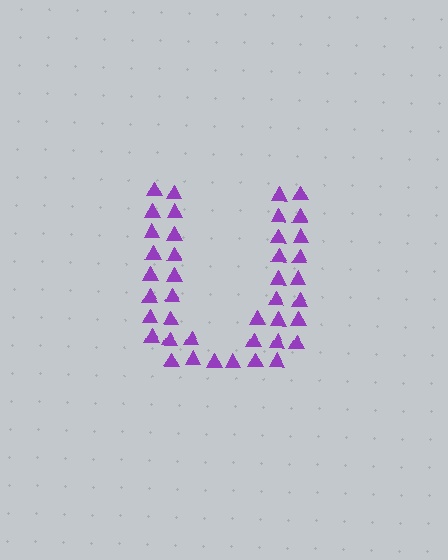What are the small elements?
The small elements are triangles.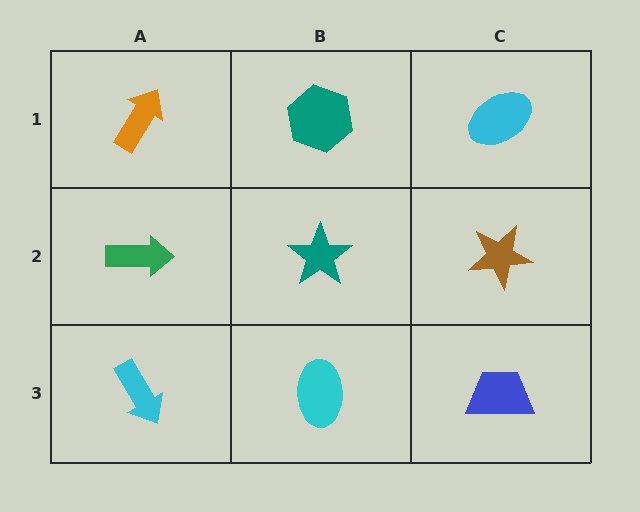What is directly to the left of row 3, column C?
A cyan ellipse.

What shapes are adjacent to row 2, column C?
A cyan ellipse (row 1, column C), a blue trapezoid (row 3, column C), a teal star (row 2, column B).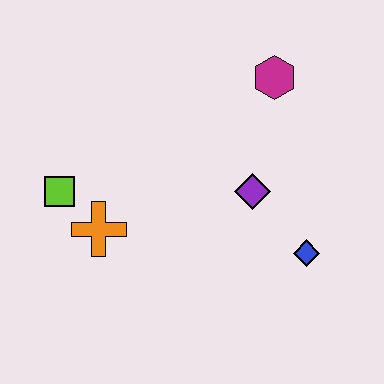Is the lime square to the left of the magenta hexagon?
Yes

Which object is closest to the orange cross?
The lime square is closest to the orange cross.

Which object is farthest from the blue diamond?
The lime square is farthest from the blue diamond.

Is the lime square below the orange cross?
No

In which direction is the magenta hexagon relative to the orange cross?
The magenta hexagon is to the right of the orange cross.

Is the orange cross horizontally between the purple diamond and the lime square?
Yes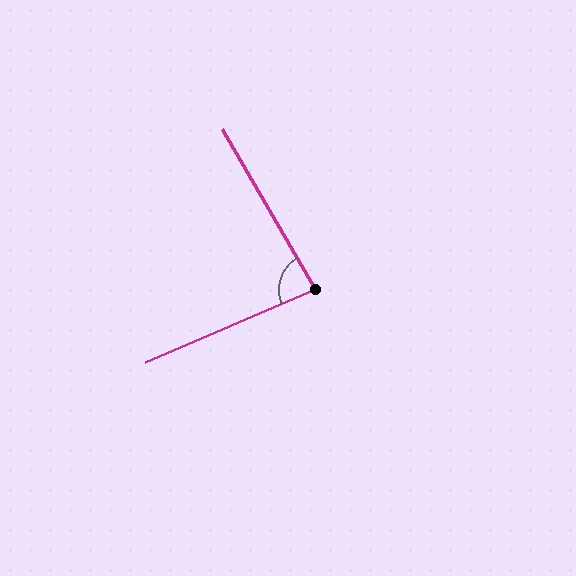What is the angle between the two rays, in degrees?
Approximately 83 degrees.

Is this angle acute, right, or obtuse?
It is acute.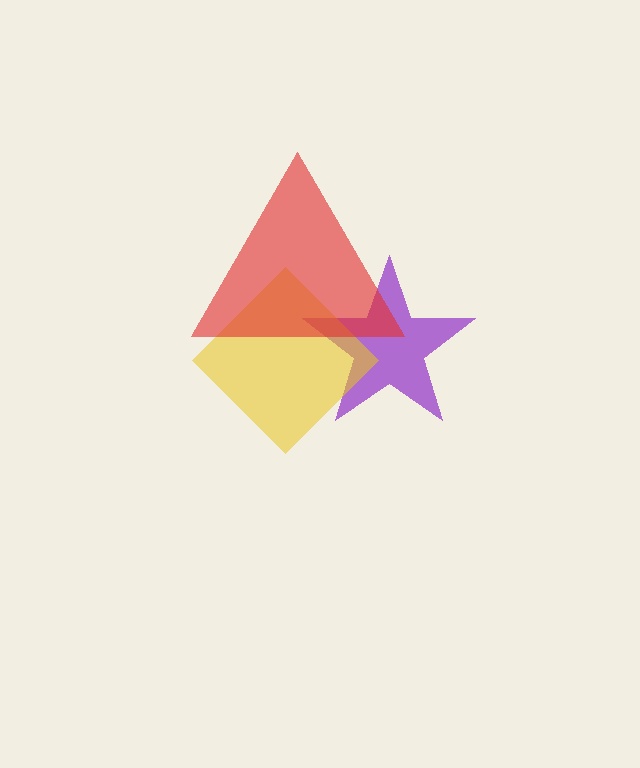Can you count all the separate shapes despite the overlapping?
Yes, there are 3 separate shapes.